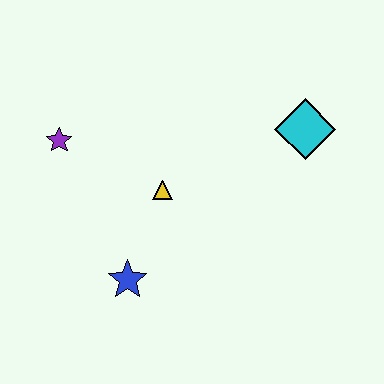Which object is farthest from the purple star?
The cyan diamond is farthest from the purple star.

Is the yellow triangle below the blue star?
No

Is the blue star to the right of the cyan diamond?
No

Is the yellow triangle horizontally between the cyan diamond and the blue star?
Yes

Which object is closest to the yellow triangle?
The blue star is closest to the yellow triangle.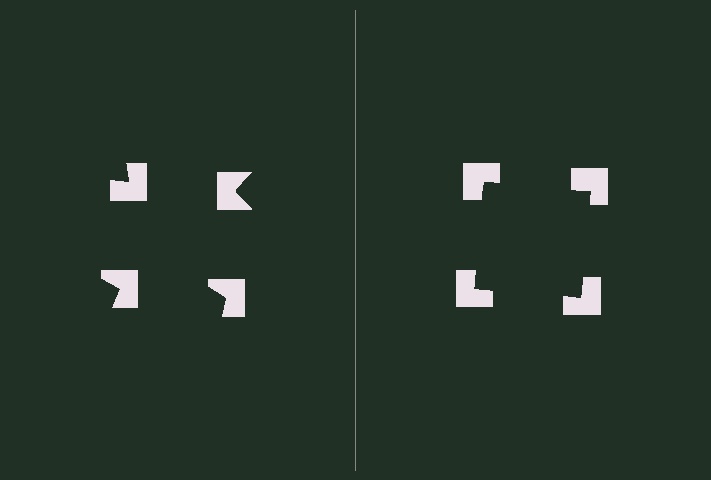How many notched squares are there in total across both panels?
8 — 4 on each side.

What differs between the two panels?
The notched squares are positioned identically on both sides; only the wedge orientations differ. On the right they align to a square; on the left they are misaligned.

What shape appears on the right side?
An illusory square.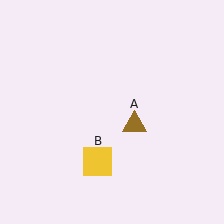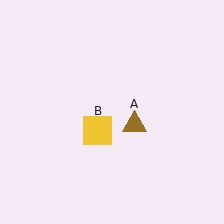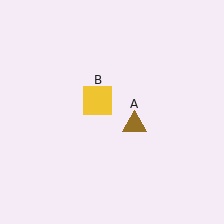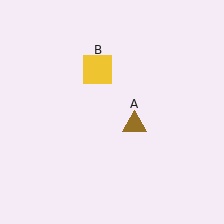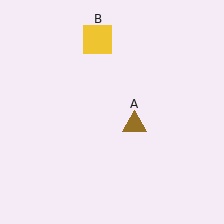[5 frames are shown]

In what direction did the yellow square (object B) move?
The yellow square (object B) moved up.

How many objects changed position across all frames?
1 object changed position: yellow square (object B).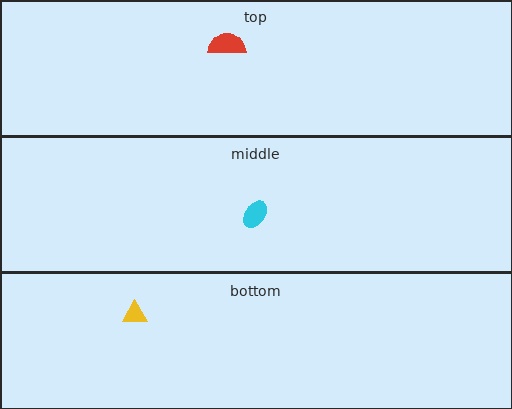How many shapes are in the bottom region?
1.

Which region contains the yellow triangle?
The bottom region.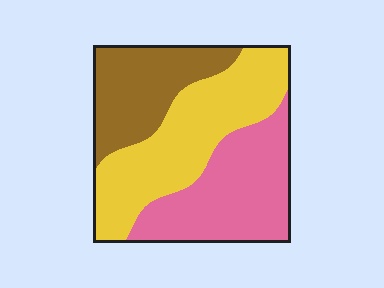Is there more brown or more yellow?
Yellow.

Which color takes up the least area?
Brown, at roughly 25%.